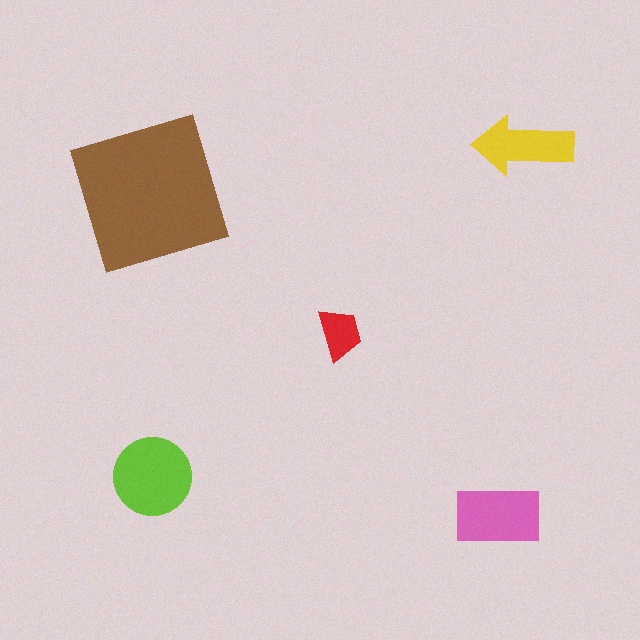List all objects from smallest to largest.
The red trapezoid, the yellow arrow, the pink rectangle, the lime circle, the brown square.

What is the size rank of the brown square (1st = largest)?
1st.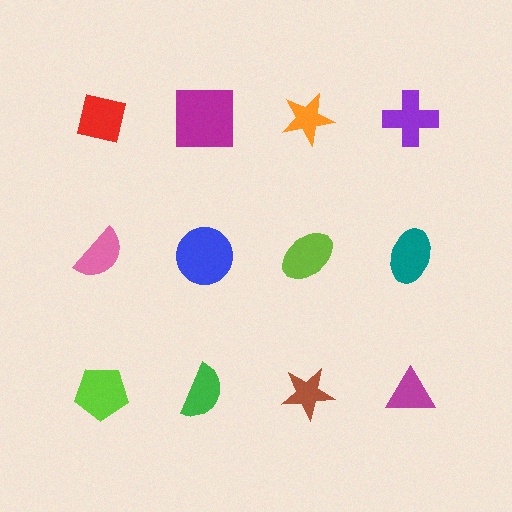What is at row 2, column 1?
A pink semicircle.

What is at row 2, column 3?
A lime ellipse.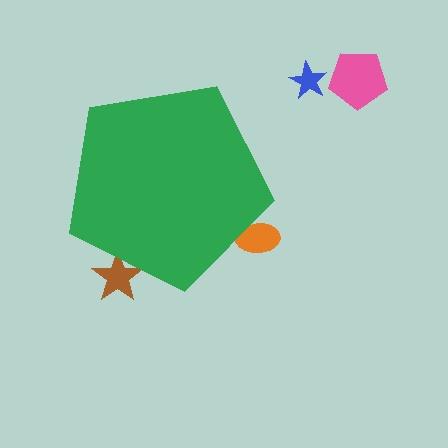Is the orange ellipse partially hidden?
Yes, the orange ellipse is partially hidden behind the green pentagon.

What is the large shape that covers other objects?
A green pentagon.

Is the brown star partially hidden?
Yes, the brown star is partially hidden behind the green pentagon.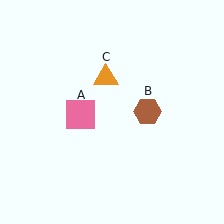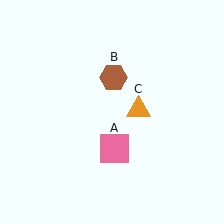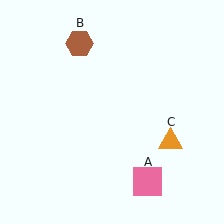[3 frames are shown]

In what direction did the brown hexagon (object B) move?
The brown hexagon (object B) moved up and to the left.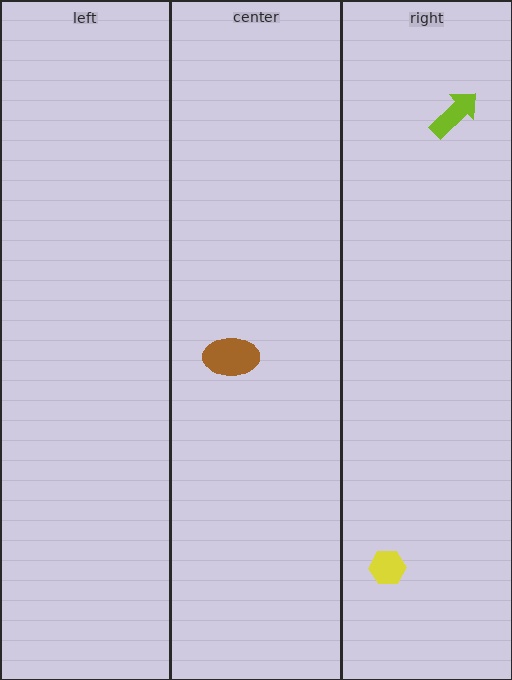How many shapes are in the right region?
2.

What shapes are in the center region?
The brown ellipse.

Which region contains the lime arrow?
The right region.